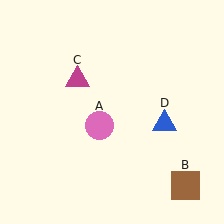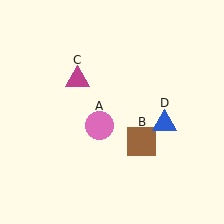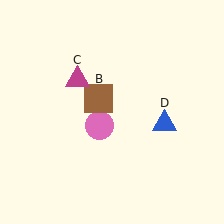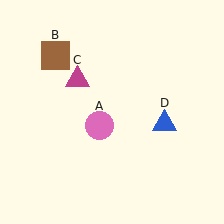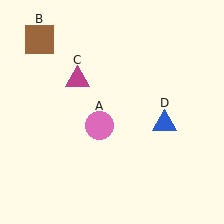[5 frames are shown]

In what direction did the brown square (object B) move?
The brown square (object B) moved up and to the left.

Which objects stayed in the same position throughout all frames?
Pink circle (object A) and magenta triangle (object C) and blue triangle (object D) remained stationary.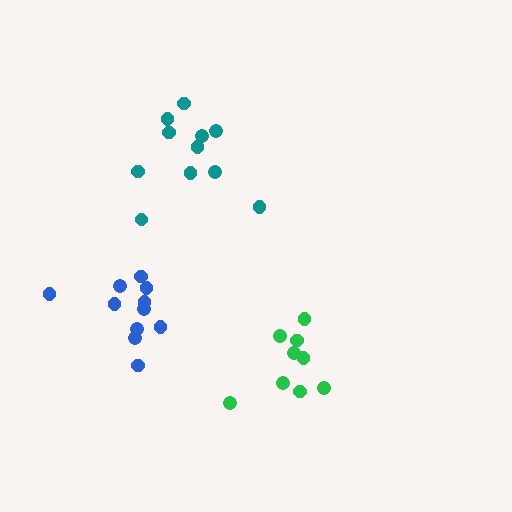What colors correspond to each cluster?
The clusters are colored: blue, green, teal.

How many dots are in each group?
Group 1: 11 dots, Group 2: 9 dots, Group 3: 11 dots (31 total).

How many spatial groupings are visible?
There are 3 spatial groupings.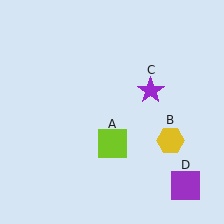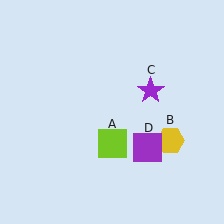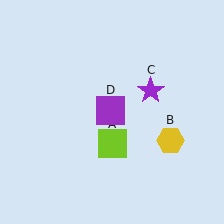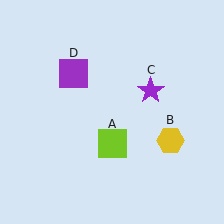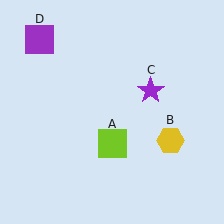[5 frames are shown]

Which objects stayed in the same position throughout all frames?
Lime square (object A) and yellow hexagon (object B) and purple star (object C) remained stationary.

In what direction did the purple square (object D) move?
The purple square (object D) moved up and to the left.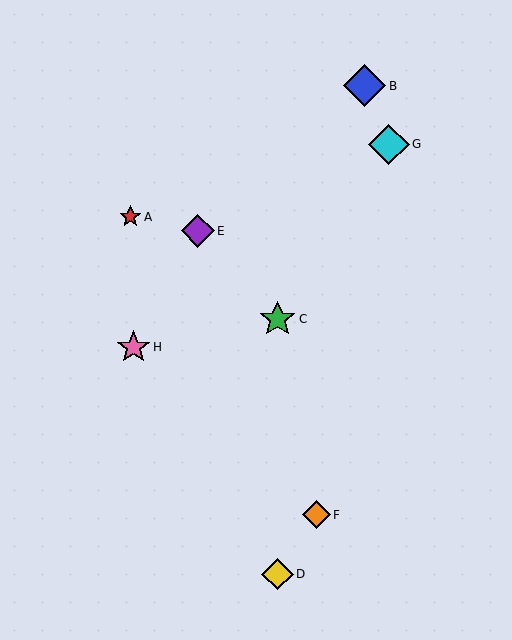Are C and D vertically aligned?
Yes, both are at x≈278.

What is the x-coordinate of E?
Object E is at x≈198.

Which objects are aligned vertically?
Objects C, D are aligned vertically.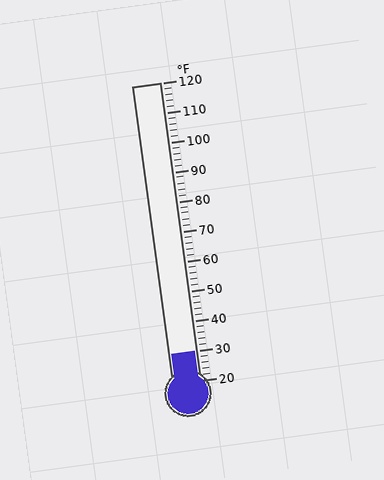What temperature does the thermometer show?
The thermometer shows approximately 30°F.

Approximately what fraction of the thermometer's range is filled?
The thermometer is filled to approximately 10% of its range.